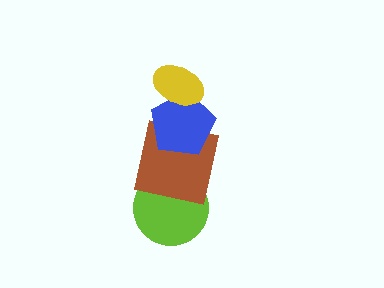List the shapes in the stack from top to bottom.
From top to bottom: the yellow ellipse, the blue pentagon, the brown square, the lime circle.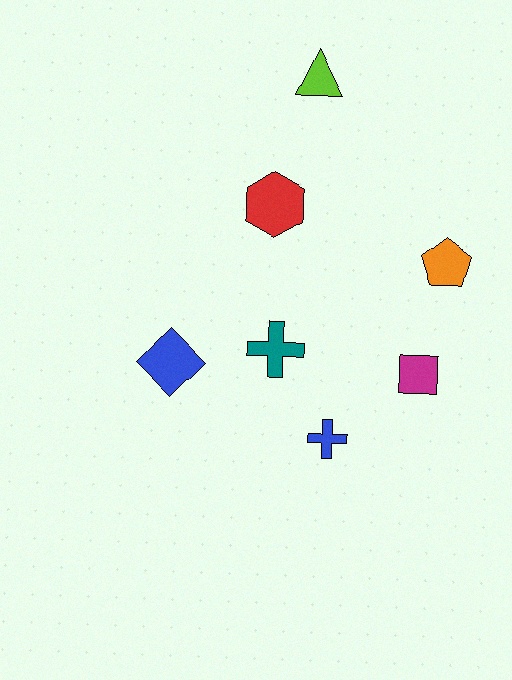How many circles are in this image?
There are no circles.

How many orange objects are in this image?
There is 1 orange object.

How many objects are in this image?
There are 7 objects.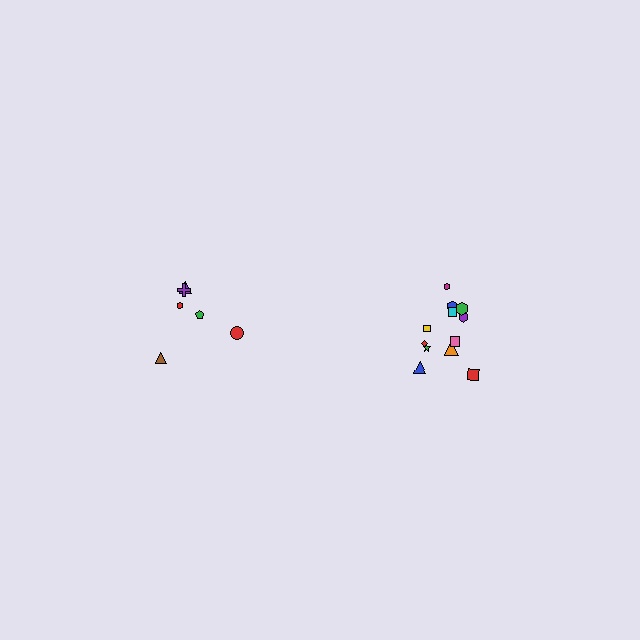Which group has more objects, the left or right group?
The right group.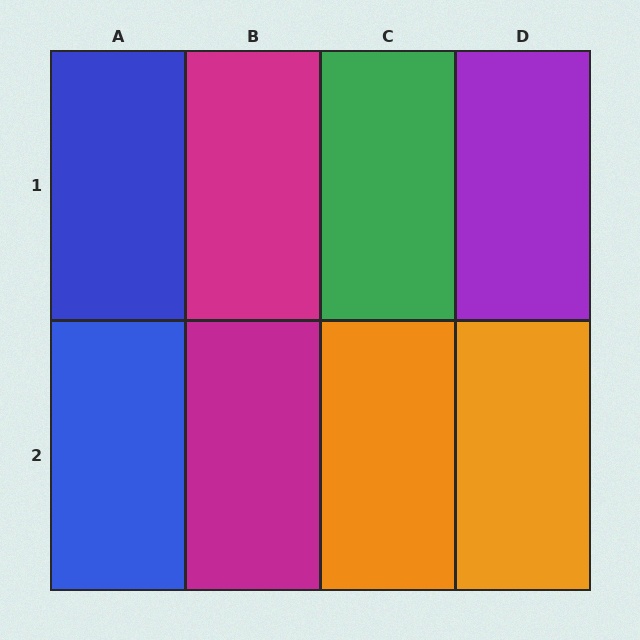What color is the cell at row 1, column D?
Purple.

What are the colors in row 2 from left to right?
Blue, magenta, orange, orange.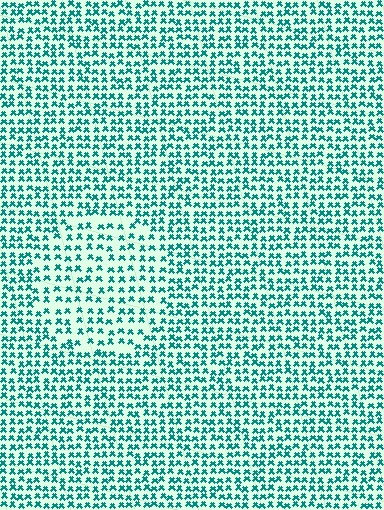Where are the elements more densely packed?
The elements are more densely packed outside the circle boundary.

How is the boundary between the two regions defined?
The boundary is defined by a change in element density (approximately 1.6x ratio). All elements are the same color, size, and shape.